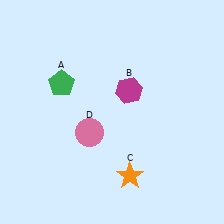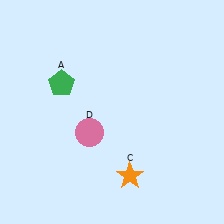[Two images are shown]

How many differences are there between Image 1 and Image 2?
There is 1 difference between the two images.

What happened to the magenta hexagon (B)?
The magenta hexagon (B) was removed in Image 2. It was in the top-right area of Image 1.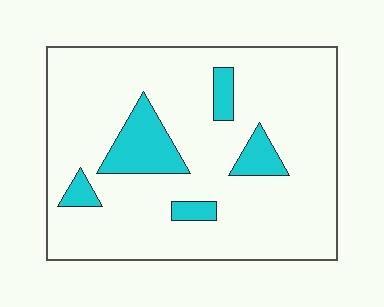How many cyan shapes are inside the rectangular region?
5.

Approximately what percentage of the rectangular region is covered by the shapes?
Approximately 15%.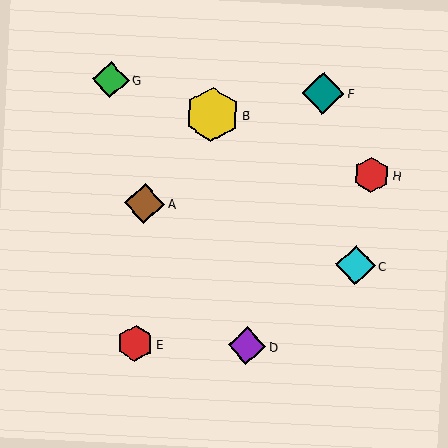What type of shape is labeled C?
Shape C is a cyan diamond.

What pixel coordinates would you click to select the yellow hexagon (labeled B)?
Click at (212, 115) to select the yellow hexagon B.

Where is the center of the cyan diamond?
The center of the cyan diamond is at (356, 265).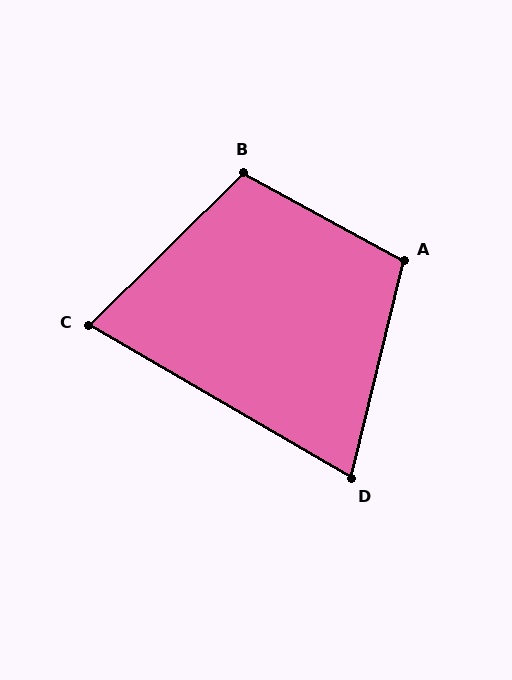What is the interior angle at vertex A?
Approximately 105 degrees (obtuse).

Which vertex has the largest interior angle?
B, at approximately 107 degrees.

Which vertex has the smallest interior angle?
D, at approximately 73 degrees.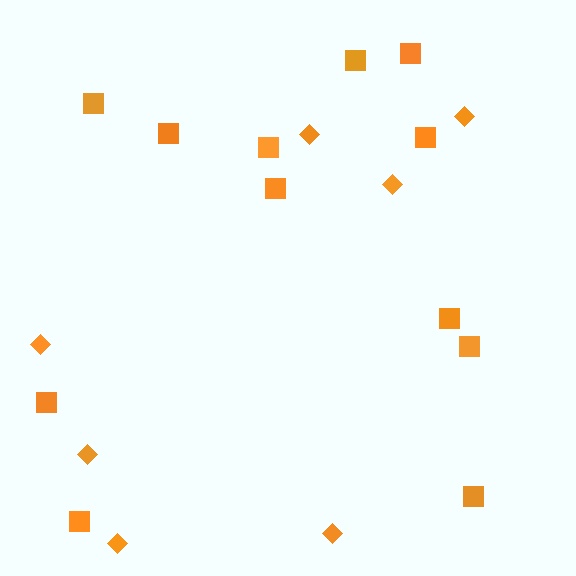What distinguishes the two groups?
There are 2 groups: one group of squares (12) and one group of diamonds (7).